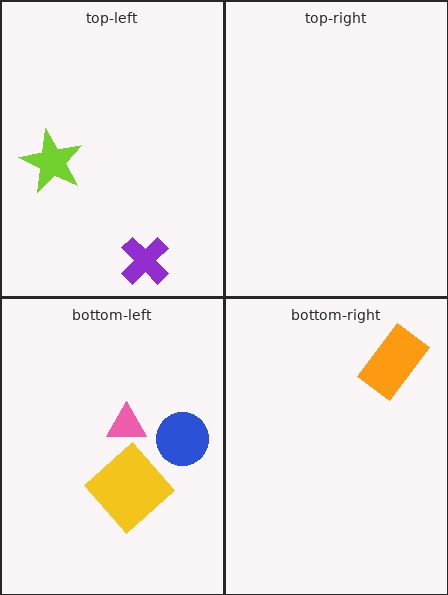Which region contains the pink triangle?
The bottom-left region.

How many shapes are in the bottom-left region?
3.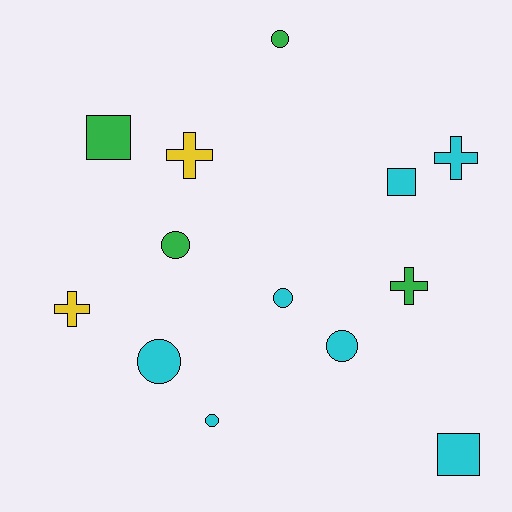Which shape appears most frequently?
Circle, with 6 objects.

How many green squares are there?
There is 1 green square.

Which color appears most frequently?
Cyan, with 7 objects.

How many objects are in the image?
There are 13 objects.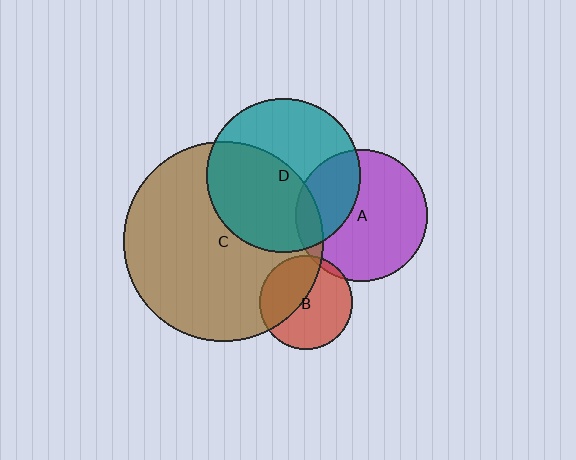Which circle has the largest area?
Circle C (brown).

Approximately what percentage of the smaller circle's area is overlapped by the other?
Approximately 40%.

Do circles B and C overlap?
Yes.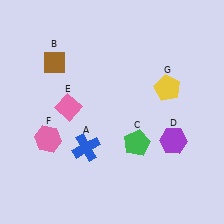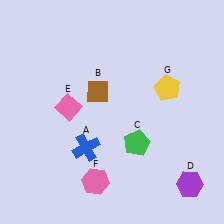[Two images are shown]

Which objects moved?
The objects that moved are: the brown diamond (B), the purple hexagon (D), the pink hexagon (F).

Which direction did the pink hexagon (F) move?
The pink hexagon (F) moved right.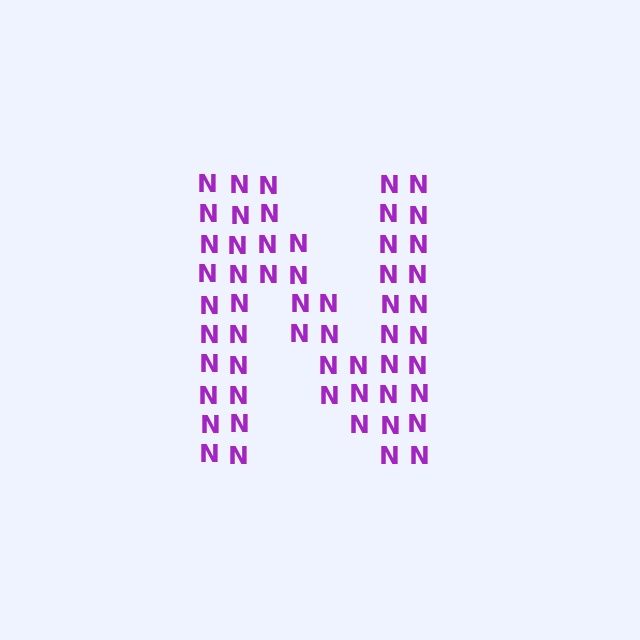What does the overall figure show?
The overall figure shows the letter N.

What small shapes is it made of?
It is made of small letter N's.